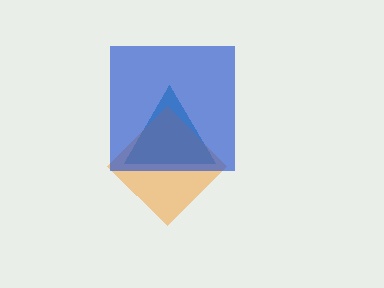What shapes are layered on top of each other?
The layered shapes are: a teal triangle, an orange diamond, a blue square.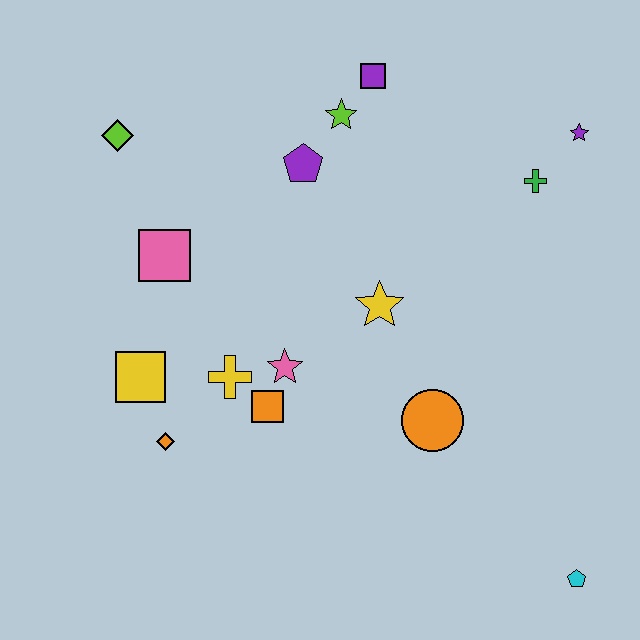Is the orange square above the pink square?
No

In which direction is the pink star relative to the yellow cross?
The pink star is to the right of the yellow cross.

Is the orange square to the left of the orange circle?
Yes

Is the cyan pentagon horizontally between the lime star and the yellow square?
No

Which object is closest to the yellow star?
The pink star is closest to the yellow star.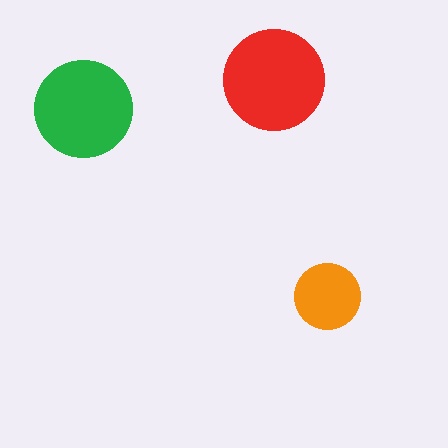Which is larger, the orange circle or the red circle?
The red one.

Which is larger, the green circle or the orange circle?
The green one.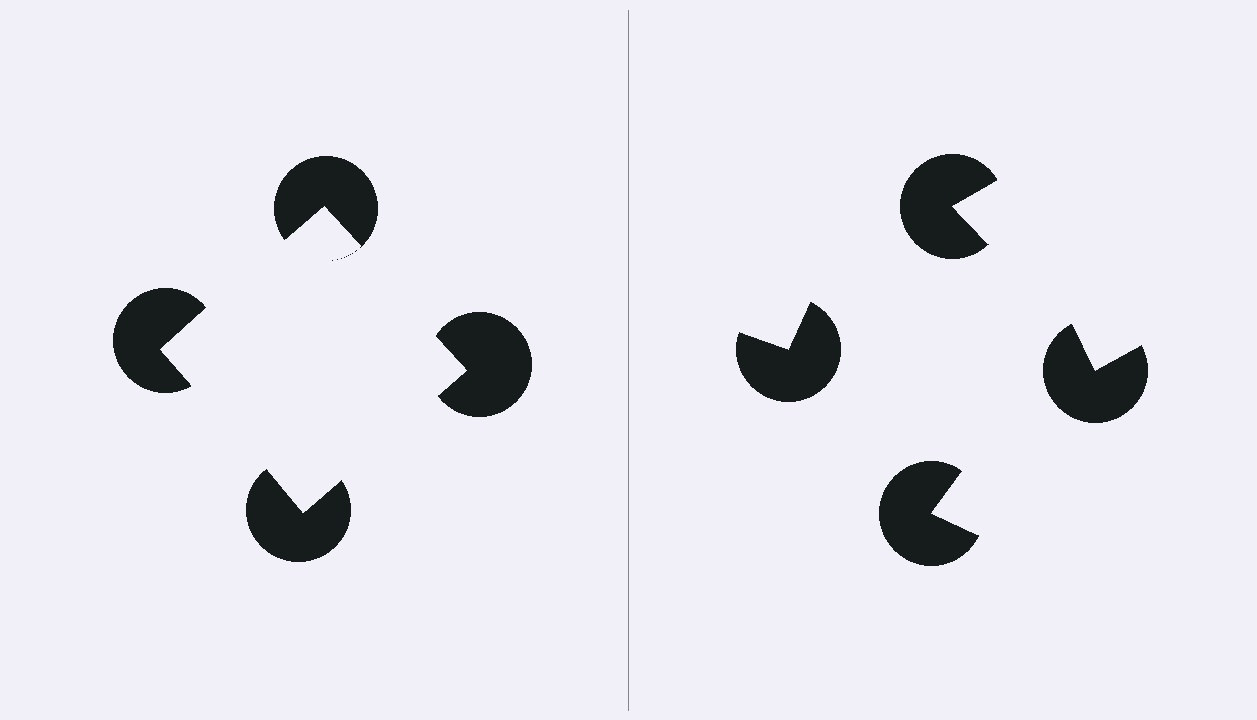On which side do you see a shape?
An illusory square appears on the left side. On the right side the wedge cuts are rotated, so no coherent shape forms.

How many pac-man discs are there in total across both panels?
8 — 4 on each side.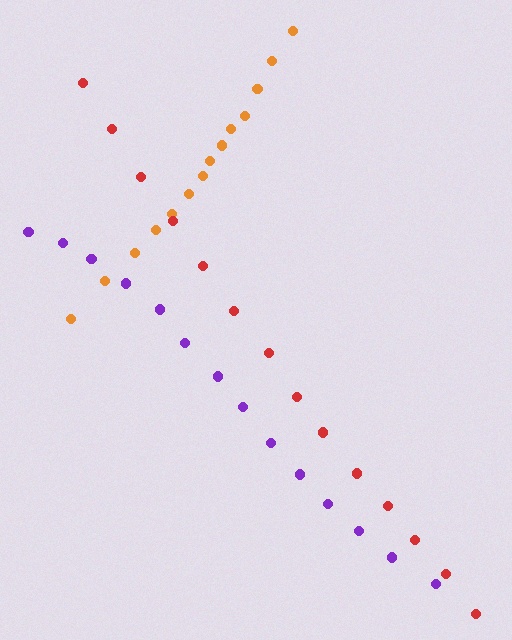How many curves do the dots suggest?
There are 3 distinct paths.